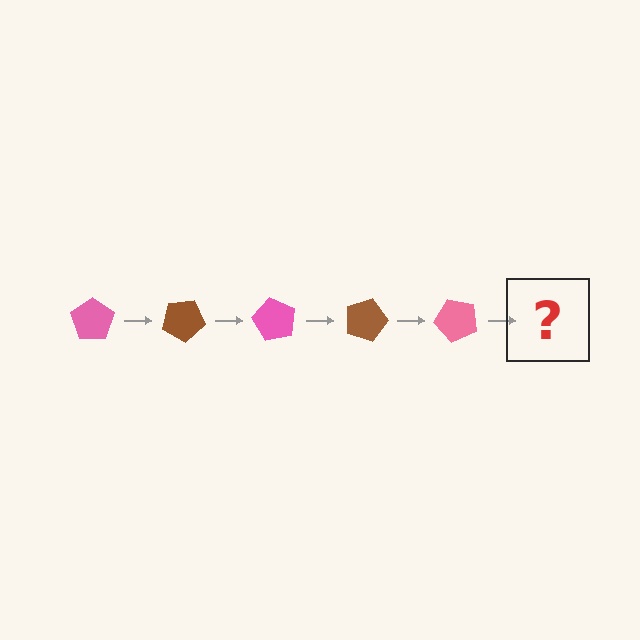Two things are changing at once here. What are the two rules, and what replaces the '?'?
The two rules are that it rotates 30 degrees each step and the color cycles through pink and brown. The '?' should be a brown pentagon, rotated 150 degrees from the start.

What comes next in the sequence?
The next element should be a brown pentagon, rotated 150 degrees from the start.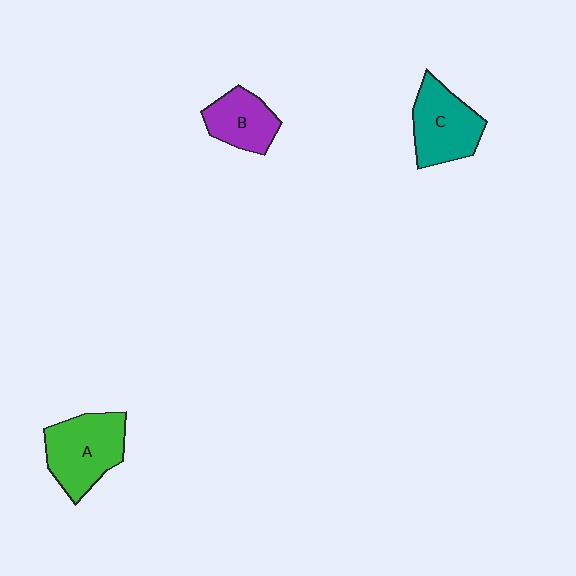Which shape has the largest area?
Shape A (green).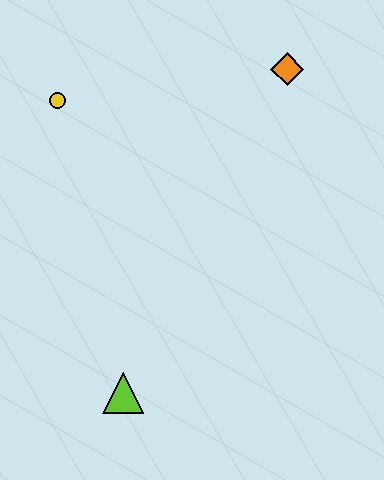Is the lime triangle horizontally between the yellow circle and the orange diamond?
Yes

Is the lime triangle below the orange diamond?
Yes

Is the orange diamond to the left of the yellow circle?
No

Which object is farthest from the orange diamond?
The lime triangle is farthest from the orange diamond.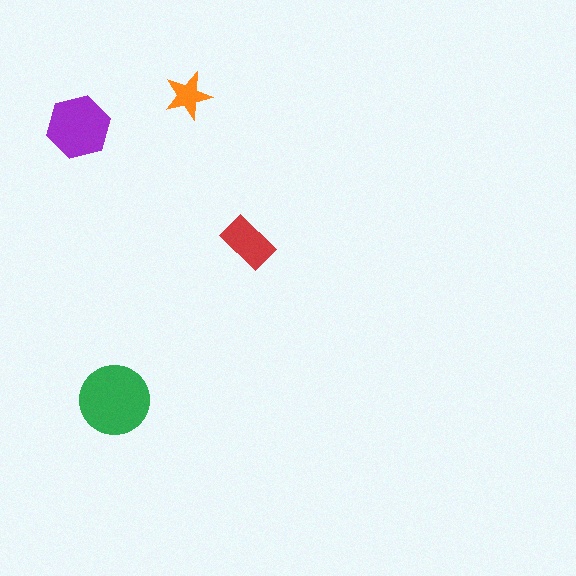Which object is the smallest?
The orange star.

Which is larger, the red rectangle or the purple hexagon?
The purple hexagon.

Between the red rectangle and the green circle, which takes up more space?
The green circle.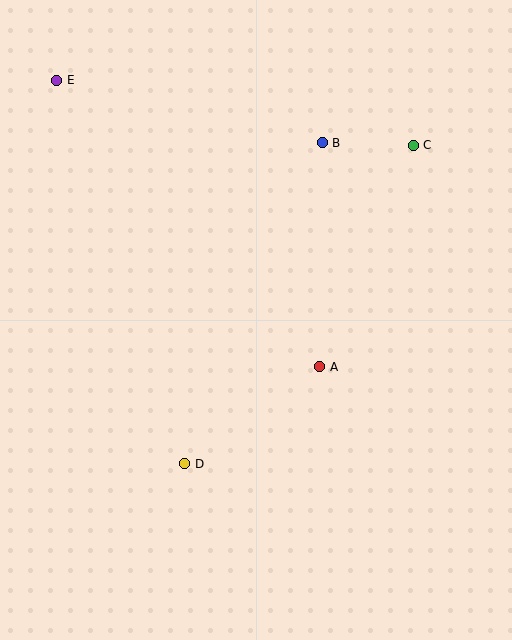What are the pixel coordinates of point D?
Point D is at (185, 464).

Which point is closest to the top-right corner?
Point C is closest to the top-right corner.